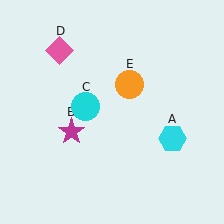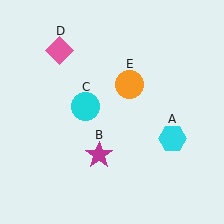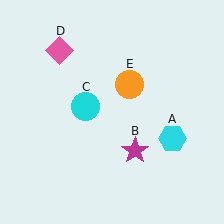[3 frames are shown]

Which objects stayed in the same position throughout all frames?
Cyan hexagon (object A) and cyan circle (object C) and pink diamond (object D) and orange circle (object E) remained stationary.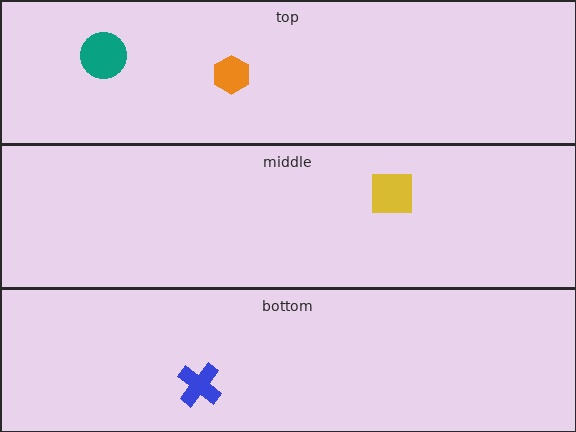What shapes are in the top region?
The orange hexagon, the teal circle.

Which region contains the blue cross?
The bottom region.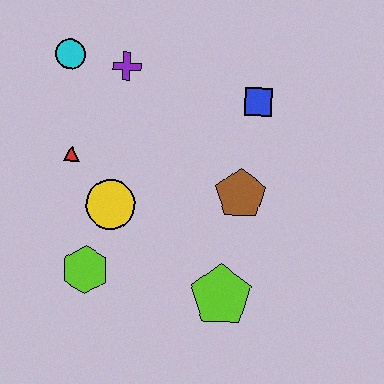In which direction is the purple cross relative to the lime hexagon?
The purple cross is above the lime hexagon.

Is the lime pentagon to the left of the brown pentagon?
Yes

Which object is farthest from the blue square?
The lime hexagon is farthest from the blue square.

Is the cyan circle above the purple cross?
Yes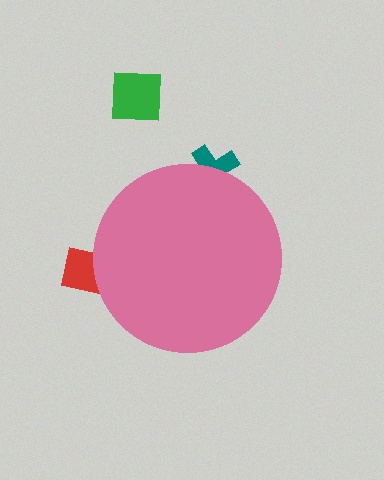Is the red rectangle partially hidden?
Yes, the red rectangle is partially hidden behind the pink circle.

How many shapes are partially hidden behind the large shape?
2 shapes are partially hidden.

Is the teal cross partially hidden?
Yes, the teal cross is partially hidden behind the pink circle.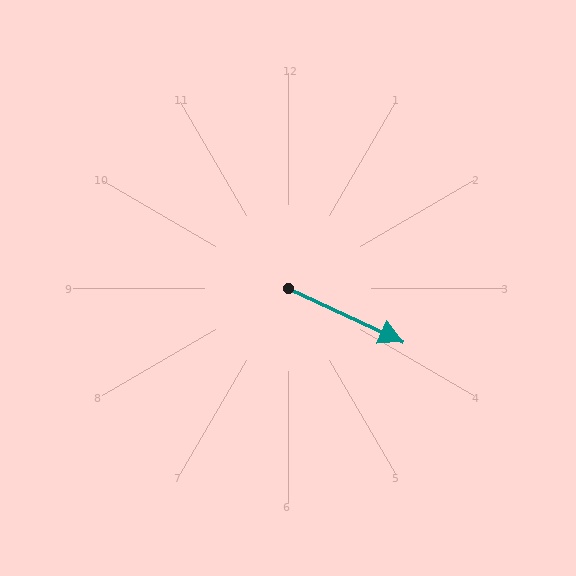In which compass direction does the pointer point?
Southeast.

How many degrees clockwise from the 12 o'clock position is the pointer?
Approximately 115 degrees.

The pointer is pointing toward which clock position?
Roughly 4 o'clock.